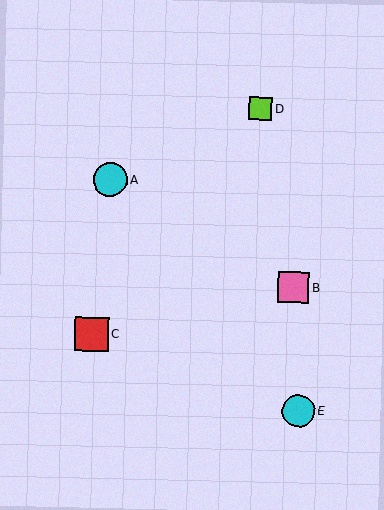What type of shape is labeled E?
Shape E is a cyan circle.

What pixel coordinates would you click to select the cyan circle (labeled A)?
Click at (110, 180) to select the cyan circle A.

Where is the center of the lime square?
The center of the lime square is at (261, 109).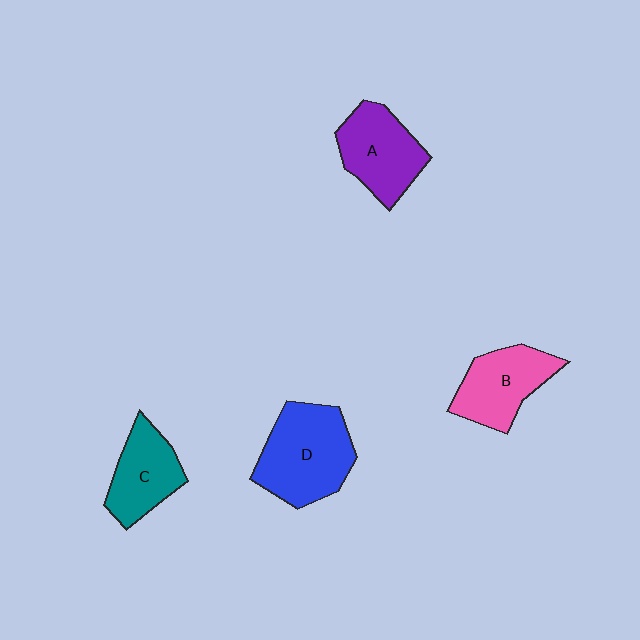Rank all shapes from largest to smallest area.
From largest to smallest: D (blue), A (purple), B (pink), C (teal).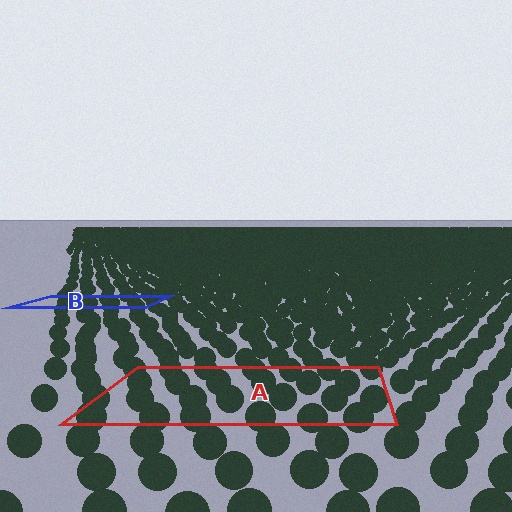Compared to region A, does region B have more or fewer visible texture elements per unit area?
Region B has more texture elements per unit area — they are packed more densely because it is farther away.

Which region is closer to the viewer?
Region A is closer. The texture elements there are larger and more spread out.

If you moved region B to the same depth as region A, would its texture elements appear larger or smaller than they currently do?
They would appear larger. At a closer depth, the same texture elements are projected at a bigger on-screen size.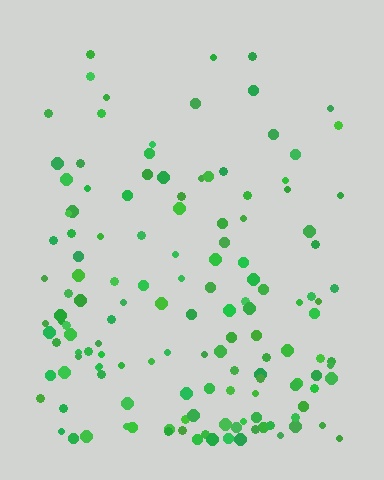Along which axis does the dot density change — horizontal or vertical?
Vertical.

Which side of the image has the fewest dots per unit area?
The top.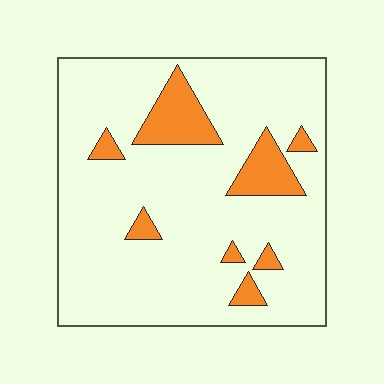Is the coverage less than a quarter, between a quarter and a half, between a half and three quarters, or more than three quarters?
Less than a quarter.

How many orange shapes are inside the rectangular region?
8.